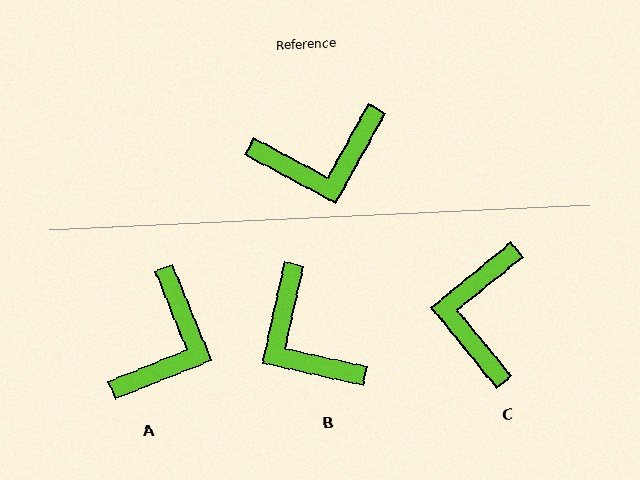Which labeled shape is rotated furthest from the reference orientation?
C, about 112 degrees away.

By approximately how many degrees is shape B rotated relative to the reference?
Approximately 74 degrees clockwise.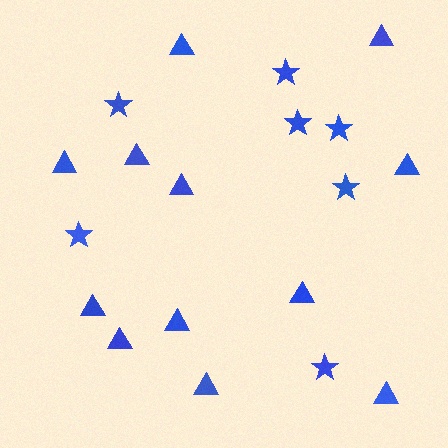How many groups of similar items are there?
There are 2 groups: one group of stars (7) and one group of triangles (12).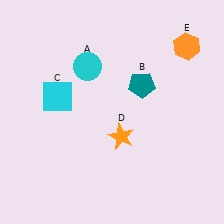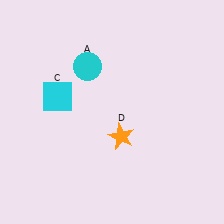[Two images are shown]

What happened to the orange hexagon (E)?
The orange hexagon (E) was removed in Image 2. It was in the top-right area of Image 1.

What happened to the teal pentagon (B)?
The teal pentagon (B) was removed in Image 2. It was in the top-right area of Image 1.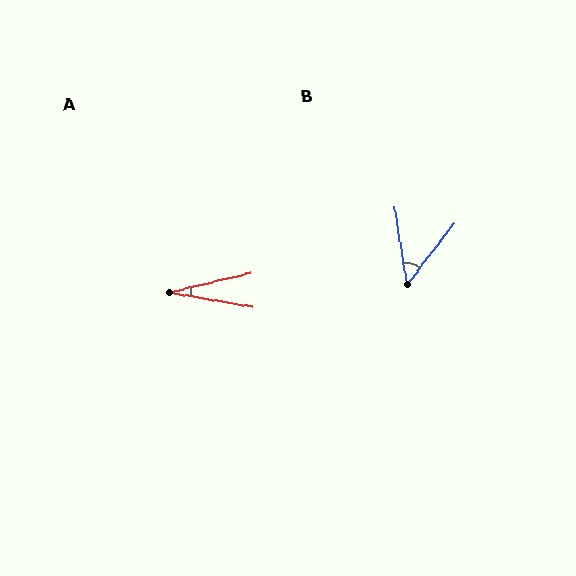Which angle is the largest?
B, at approximately 47 degrees.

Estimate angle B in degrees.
Approximately 47 degrees.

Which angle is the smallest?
A, at approximately 24 degrees.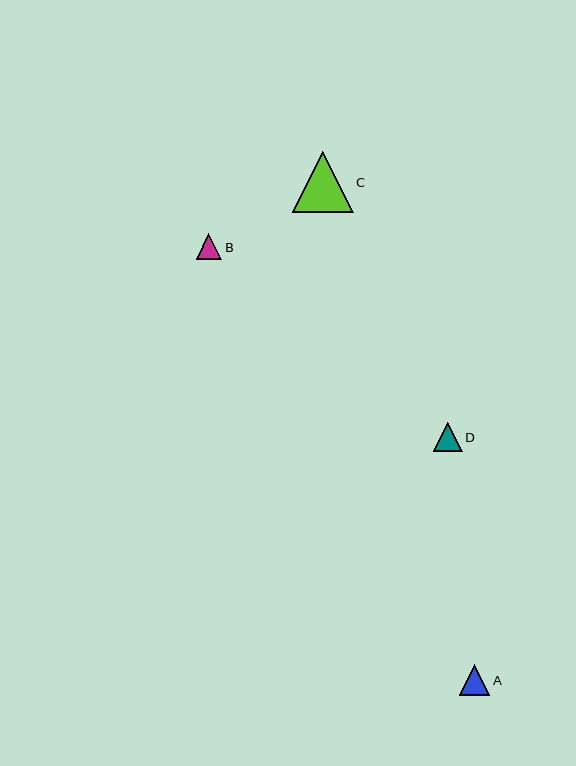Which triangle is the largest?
Triangle C is the largest with a size of approximately 61 pixels.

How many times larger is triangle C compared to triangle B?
Triangle C is approximately 2.4 times the size of triangle B.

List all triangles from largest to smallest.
From largest to smallest: C, A, D, B.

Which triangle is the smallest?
Triangle B is the smallest with a size of approximately 25 pixels.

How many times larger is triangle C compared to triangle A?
Triangle C is approximately 2.0 times the size of triangle A.